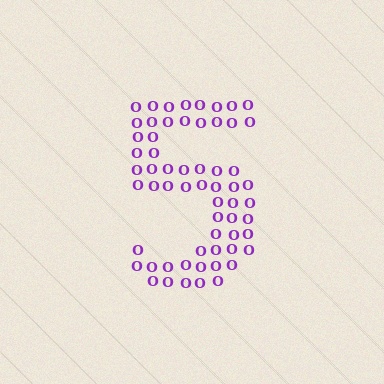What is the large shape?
The large shape is the digit 5.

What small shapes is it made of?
It is made of small letter O's.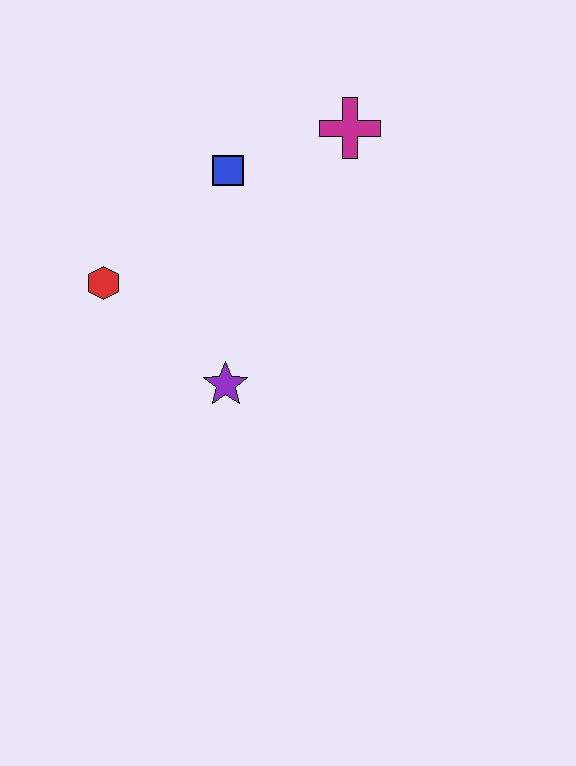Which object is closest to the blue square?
The magenta cross is closest to the blue square.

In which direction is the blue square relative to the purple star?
The blue square is above the purple star.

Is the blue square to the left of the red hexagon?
No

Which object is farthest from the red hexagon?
The magenta cross is farthest from the red hexagon.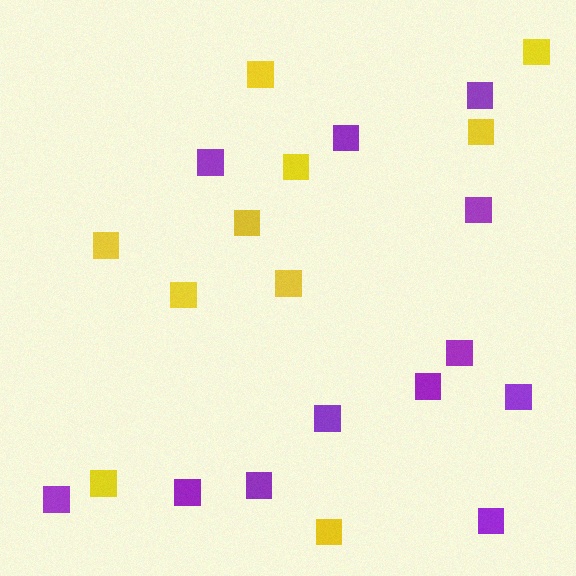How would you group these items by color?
There are 2 groups: one group of purple squares (12) and one group of yellow squares (10).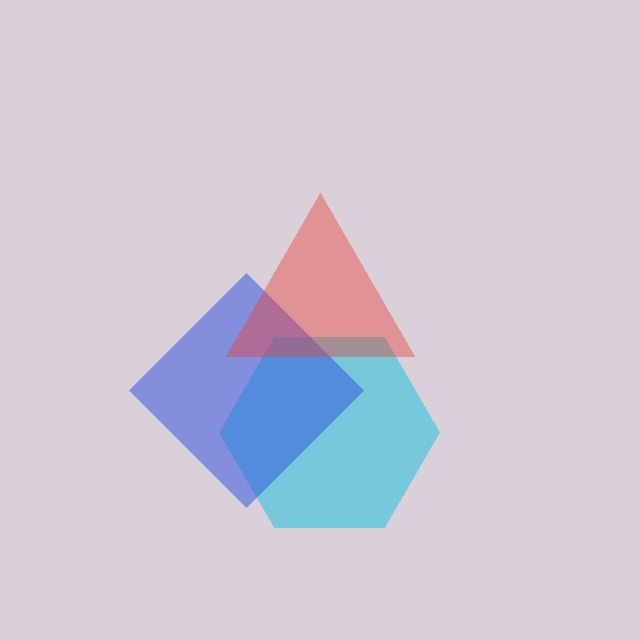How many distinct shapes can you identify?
There are 3 distinct shapes: a cyan hexagon, a blue diamond, a red triangle.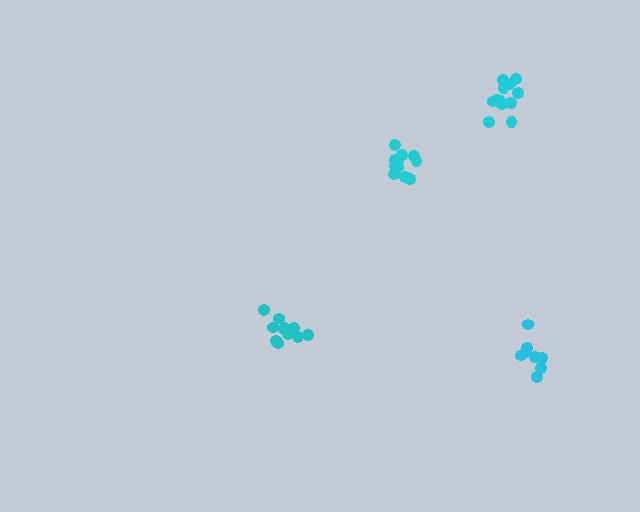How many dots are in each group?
Group 1: 12 dots, Group 2: 8 dots, Group 3: 13 dots, Group 4: 11 dots (44 total).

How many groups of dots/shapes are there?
There are 4 groups.